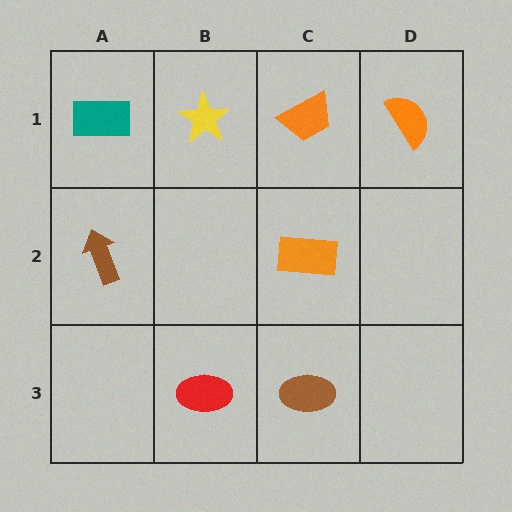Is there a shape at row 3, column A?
No, that cell is empty.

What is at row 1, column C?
An orange trapezoid.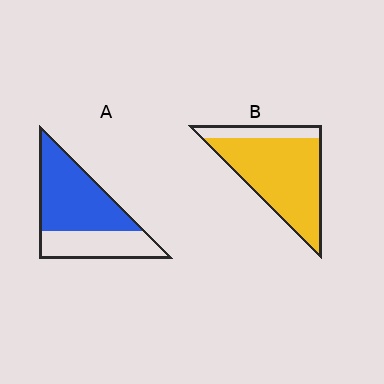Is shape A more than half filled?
Yes.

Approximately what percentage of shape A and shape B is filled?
A is approximately 65% and B is approximately 80%.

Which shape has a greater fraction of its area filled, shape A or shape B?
Shape B.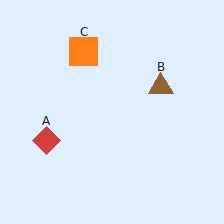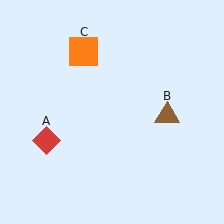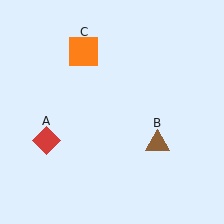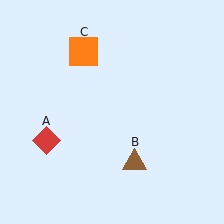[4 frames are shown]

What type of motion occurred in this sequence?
The brown triangle (object B) rotated clockwise around the center of the scene.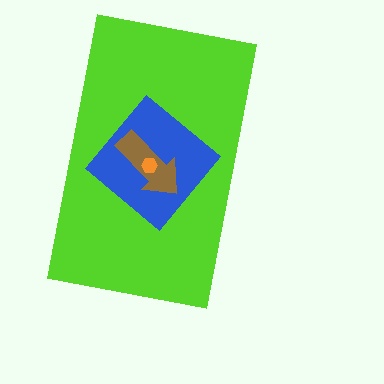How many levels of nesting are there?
4.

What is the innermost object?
The orange hexagon.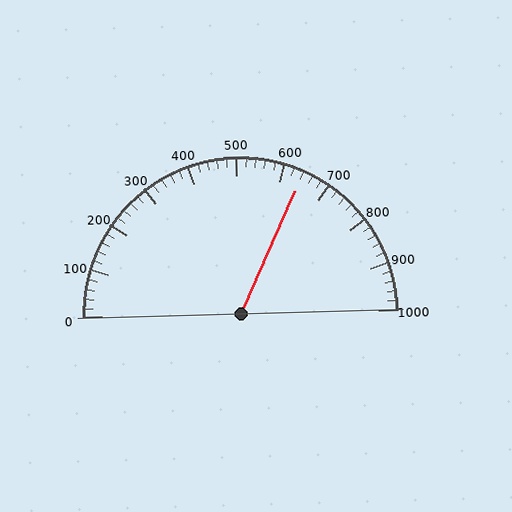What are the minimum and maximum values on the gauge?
The gauge ranges from 0 to 1000.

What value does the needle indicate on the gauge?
The needle indicates approximately 640.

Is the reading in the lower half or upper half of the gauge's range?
The reading is in the upper half of the range (0 to 1000).